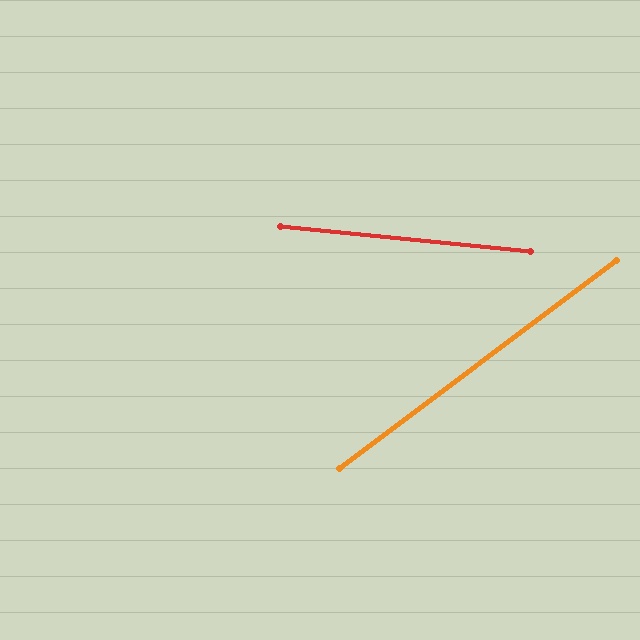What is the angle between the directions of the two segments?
Approximately 42 degrees.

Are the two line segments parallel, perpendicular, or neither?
Neither parallel nor perpendicular — they differ by about 42°.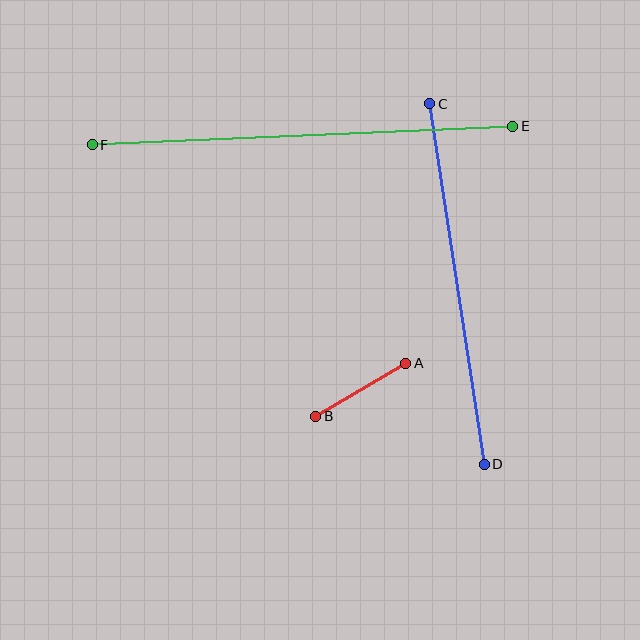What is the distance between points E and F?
The distance is approximately 421 pixels.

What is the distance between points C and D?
The distance is approximately 365 pixels.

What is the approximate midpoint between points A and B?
The midpoint is at approximately (361, 390) pixels.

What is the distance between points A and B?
The distance is approximately 105 pixels.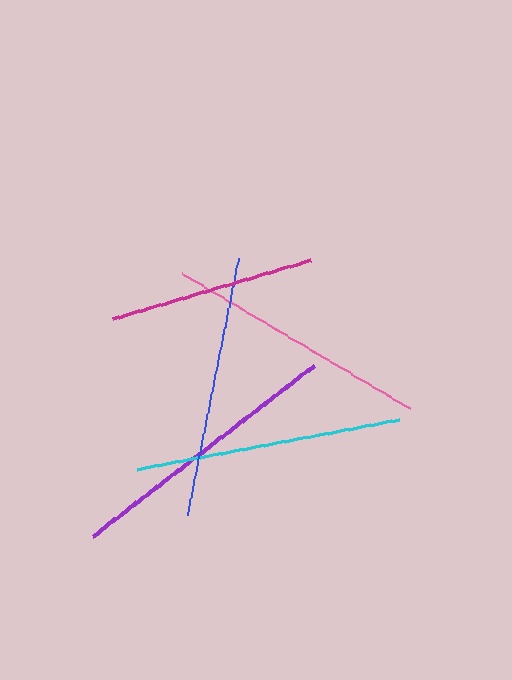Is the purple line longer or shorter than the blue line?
The purple line is longer than the blue line.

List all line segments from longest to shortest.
From longest to shortest: purple, cyan, pink, blue, magenta.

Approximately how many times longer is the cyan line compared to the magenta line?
The cyan line is approximately 1.3 times the length of the magenta line.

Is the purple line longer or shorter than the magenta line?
The purple line is longer than the magenta line.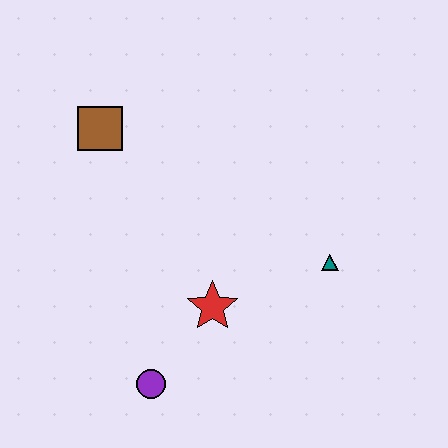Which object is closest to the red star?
The purple circle is closest to the red star.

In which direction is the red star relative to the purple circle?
The red star is above the purple circle.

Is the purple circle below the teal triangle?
Yes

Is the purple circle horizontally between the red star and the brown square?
Yes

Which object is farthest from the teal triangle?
The brown square is farthest from the teal triangle.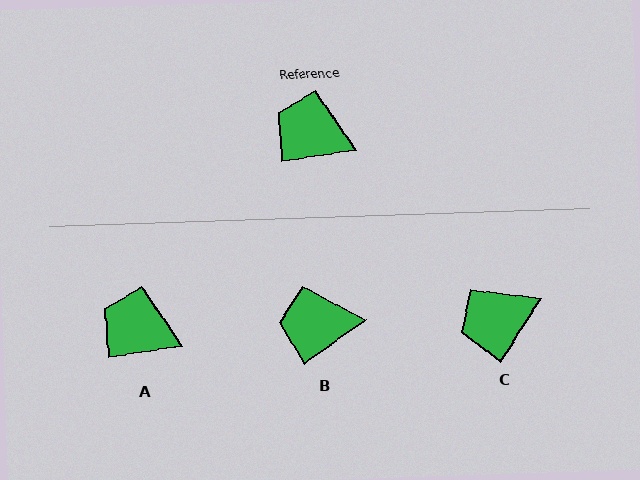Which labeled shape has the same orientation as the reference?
A.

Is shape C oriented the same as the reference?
No, it is off by about 48 degrees.